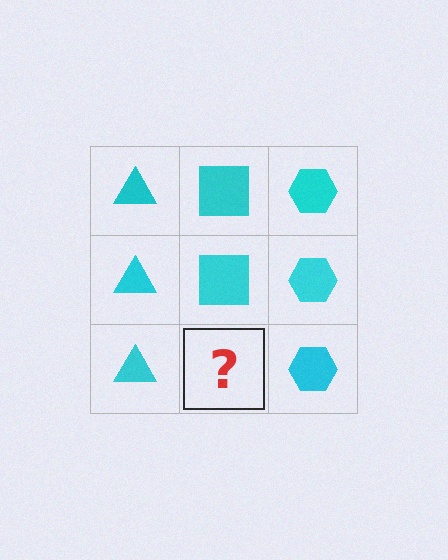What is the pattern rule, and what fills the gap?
The rule is that each column has a consistent shape. The gap should be filled with a cyan square.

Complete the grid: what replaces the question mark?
The question mark should be replaced with a cyan square.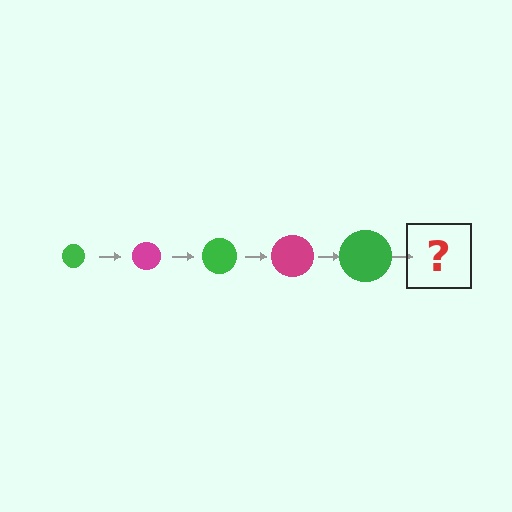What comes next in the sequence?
The next element should be a magenta circle, larger than the previous one.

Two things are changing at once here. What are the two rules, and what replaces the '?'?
The two rules are that the circle grows larger each step and the color cycles through green and magenta. The '?' should be a magenta circle, larger than the previous one.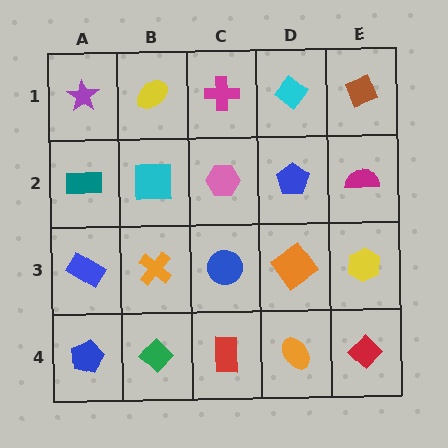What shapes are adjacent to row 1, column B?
A cyan square (row 2, column B), a purple star (row 1, column A), a magenta cross (row 1, column C).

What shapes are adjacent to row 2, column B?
A yellow ellipse (row 1, column B), an orange cross (row 3, column B), a teal rectangle (row 2, column A), a pink hexagon (row 2, column C).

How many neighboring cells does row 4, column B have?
3.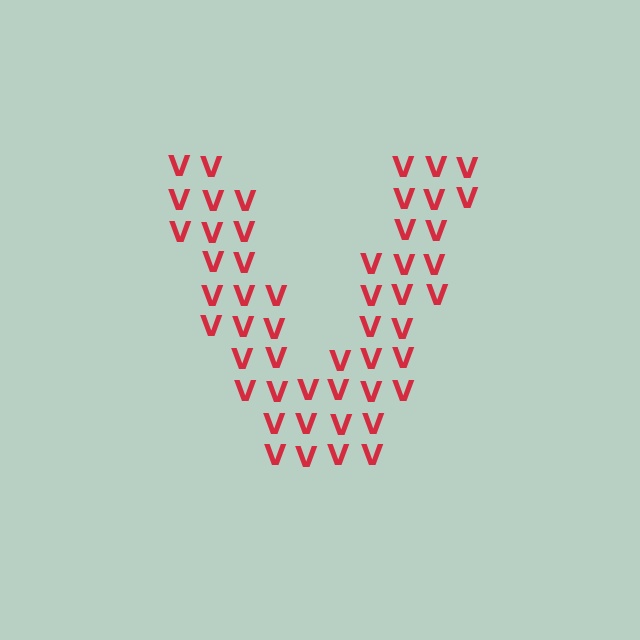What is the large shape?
The large shape is the letter V.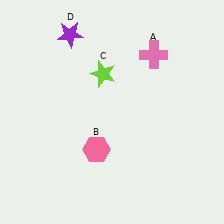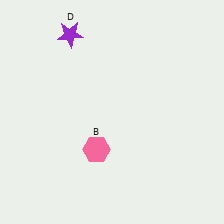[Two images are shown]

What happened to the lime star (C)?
The lime star (C) was removed in Image 2. It was in the top-left area of Image 1.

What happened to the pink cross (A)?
The pink cross (A) was removed in Image 2. It was in the top-right area of Image 1.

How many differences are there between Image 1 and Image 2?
There are 2 differences between the two images.